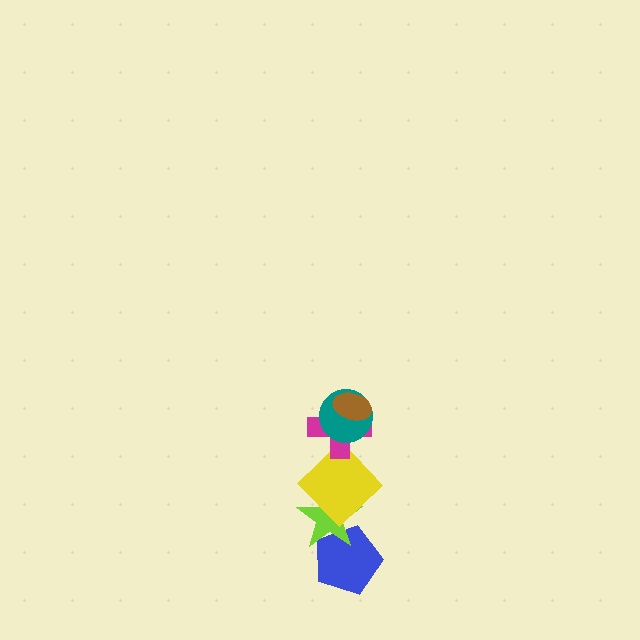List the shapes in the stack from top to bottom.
From top to bottom: the brown ellipse, the teal circle, the magenta cross, the yellow diamond, the lime star, the blue pentagon.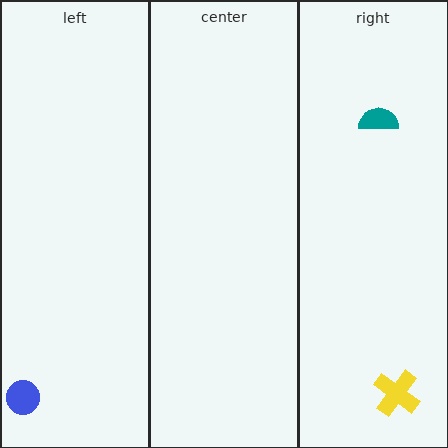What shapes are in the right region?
The yellow cross, the teal semicircle.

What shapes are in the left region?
The blue circle.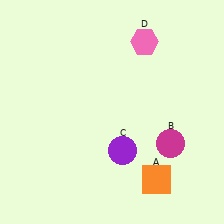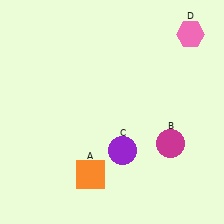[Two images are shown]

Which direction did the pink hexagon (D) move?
The pink hexagon (D) moved right.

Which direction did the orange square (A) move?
The orange square (A) moved left.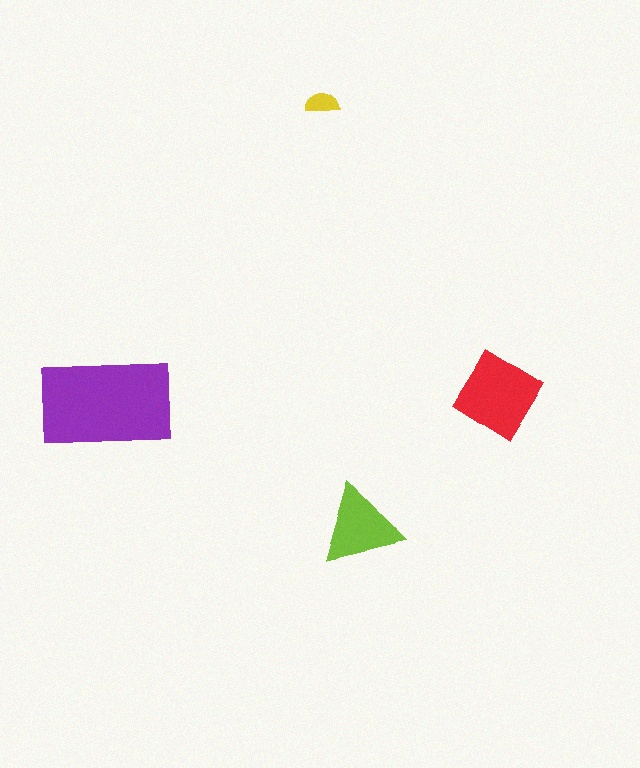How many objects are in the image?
There are 4 objects in the image.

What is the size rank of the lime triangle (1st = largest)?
3rd.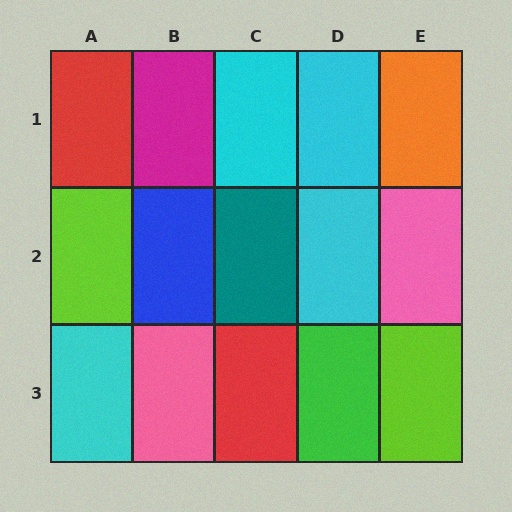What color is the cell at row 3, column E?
Lime.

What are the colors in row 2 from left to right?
Lime, blue, teal, cyan, pink.